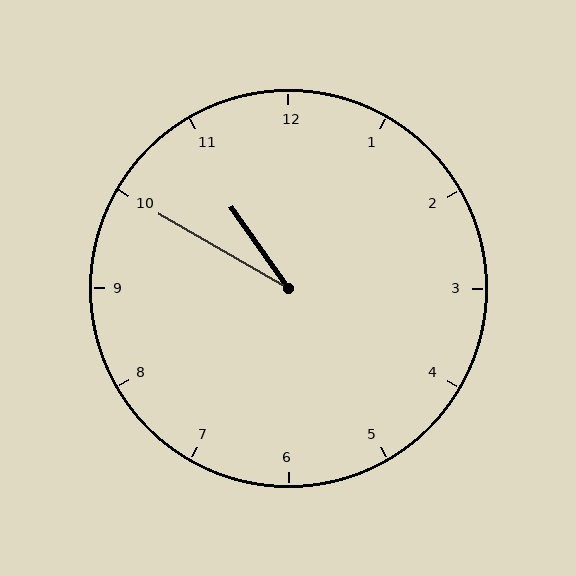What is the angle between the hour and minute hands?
Approximately 25 degrees.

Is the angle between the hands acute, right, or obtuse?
It is acute.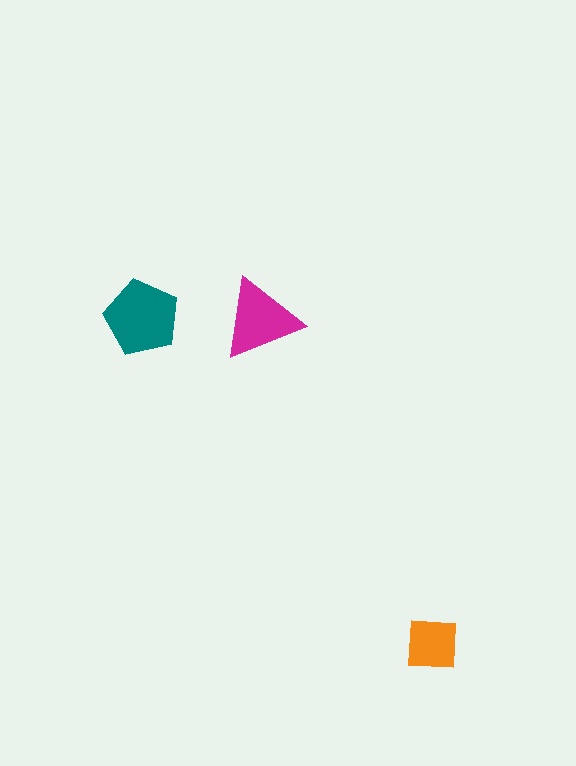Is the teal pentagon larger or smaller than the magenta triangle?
Larger.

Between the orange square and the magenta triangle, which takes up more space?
The magenta triangle.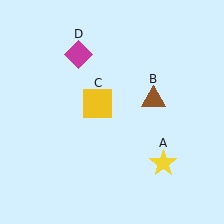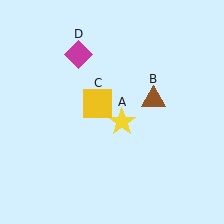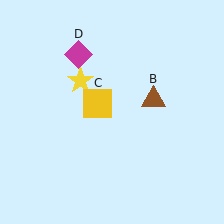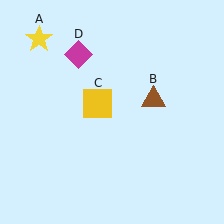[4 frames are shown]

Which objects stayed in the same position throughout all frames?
Brown triangle (object B) and yellow square (object C) and magenta diamond (object D) remained stationary.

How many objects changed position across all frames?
1 object changed position: yellow star (object A).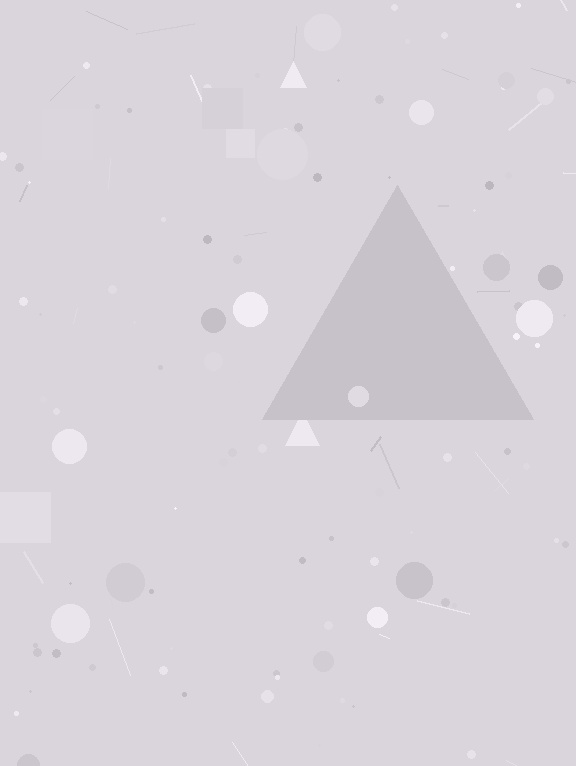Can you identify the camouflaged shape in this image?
The camouflaged shape is a triangle.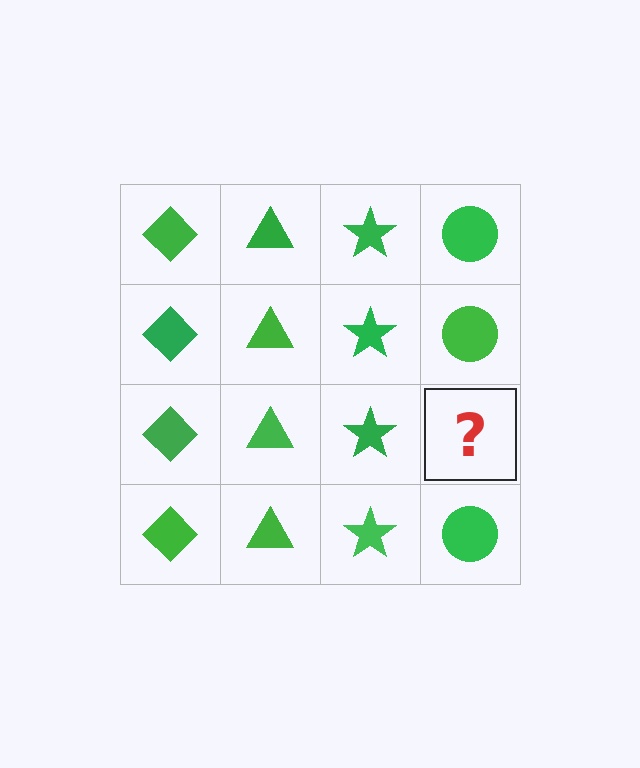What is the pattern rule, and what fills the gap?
The rule is that each column has a consistent shape. The gap should be filled with a green circle.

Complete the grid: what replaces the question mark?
The question mark should be replaced with a green circle.